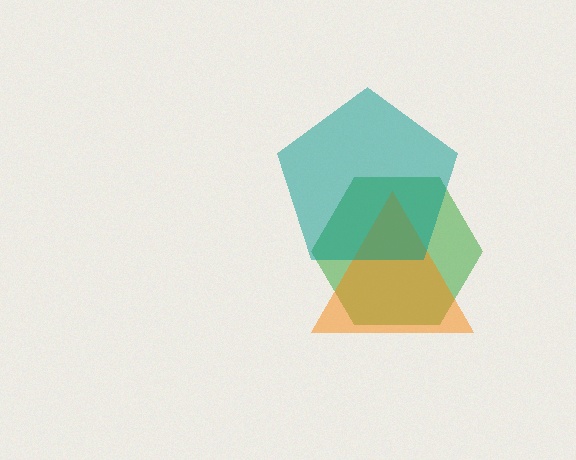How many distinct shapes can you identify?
There are 3 distinct shapes: a green hexagon, an orange triangle, a teal pentagon.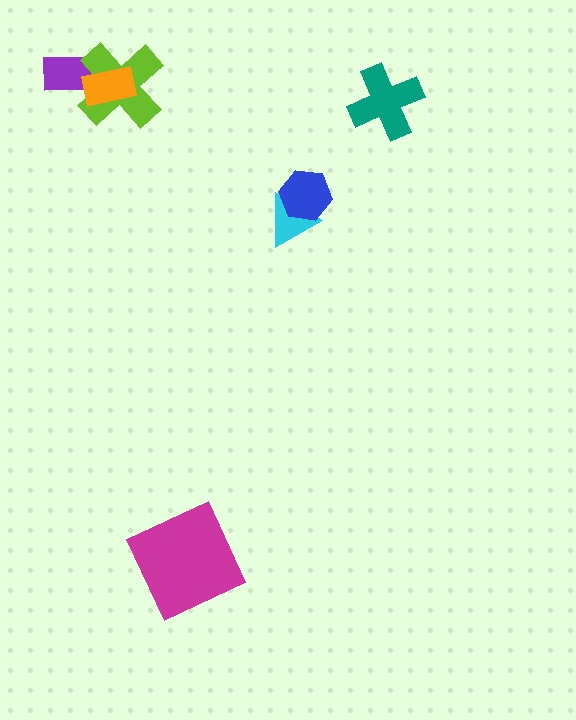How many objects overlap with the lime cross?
2 objects overlap with the lime cross.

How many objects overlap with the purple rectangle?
2 objects overlap with the purple rectangle.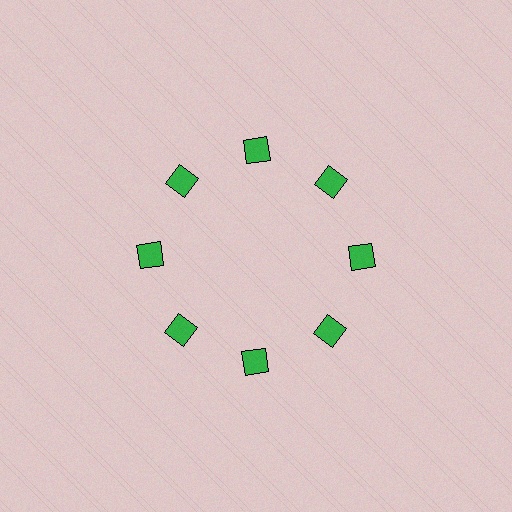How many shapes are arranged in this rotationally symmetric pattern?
There are 8 shapes, arranged in 8 groups of 1.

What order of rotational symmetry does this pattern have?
This pattern has 8-fold rotational symmetry.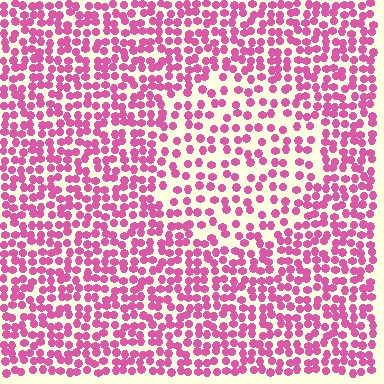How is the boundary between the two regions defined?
The boundary is defined by a change in element density (approximately 1.8x ratio). All elements are the same color, size, and shape.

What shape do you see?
I see a circle.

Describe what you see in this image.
The image contains small pink elements arranged at two different densities. A circle-shaped region is visible where the elements are less densely packed than the surrounding area.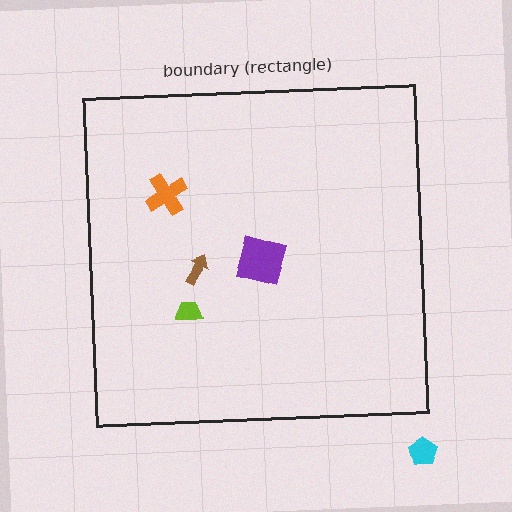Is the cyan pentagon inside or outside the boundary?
Outside.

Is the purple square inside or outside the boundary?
Inside.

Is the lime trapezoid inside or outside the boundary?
Inside.